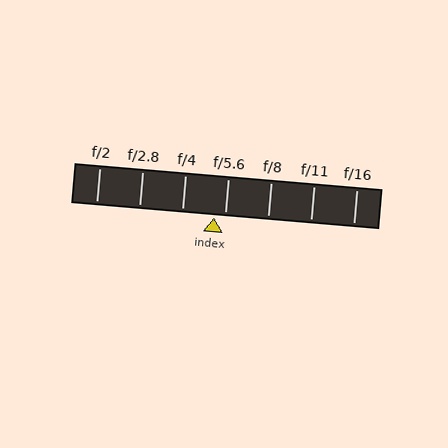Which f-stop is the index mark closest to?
The index mark is closest to f/5.6.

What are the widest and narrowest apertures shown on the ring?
The widest aperture shown is f/2 and the narrowest is f/16.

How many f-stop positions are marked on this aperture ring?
There are 7 f-stop positions marked.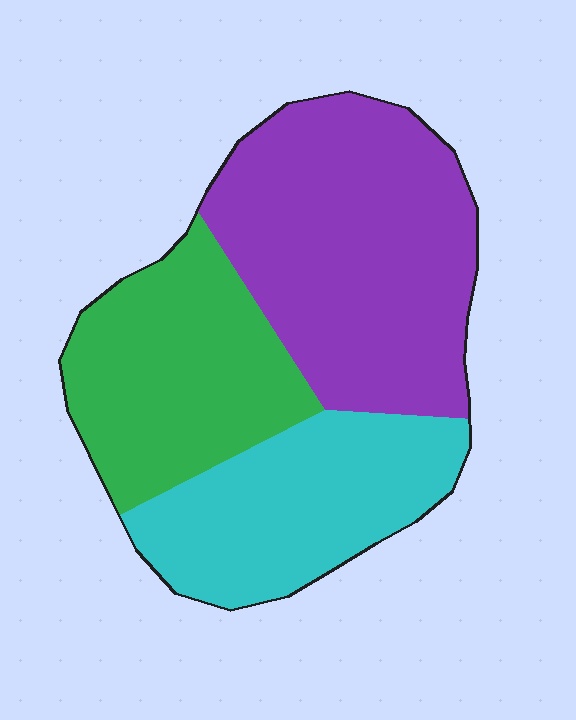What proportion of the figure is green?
Green takes up about one quarter (1/4) of the figure.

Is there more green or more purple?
Purple.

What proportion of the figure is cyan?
Cyan takes up about one quarter (1/4) of the figure.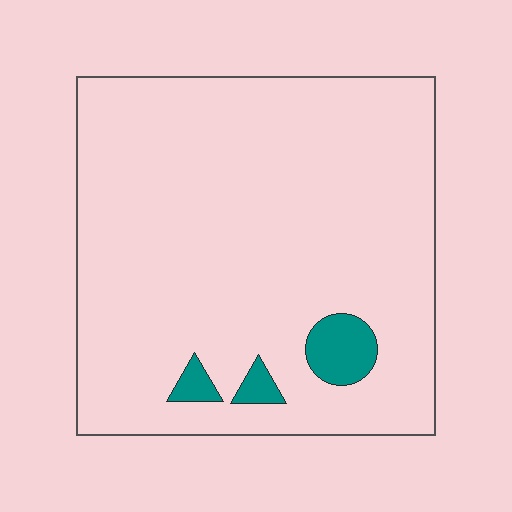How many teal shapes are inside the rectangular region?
3.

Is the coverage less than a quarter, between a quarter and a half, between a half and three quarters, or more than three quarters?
Less than a quarter.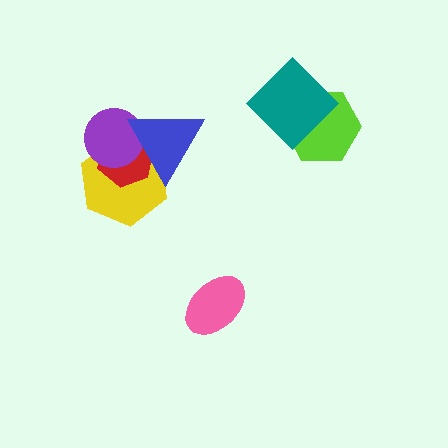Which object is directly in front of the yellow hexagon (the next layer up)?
The red hexagon is directly in front of the yellow hexagon.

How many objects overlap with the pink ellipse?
0 objects overlap with the pink ellipse.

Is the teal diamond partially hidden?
No, no other shape covers it.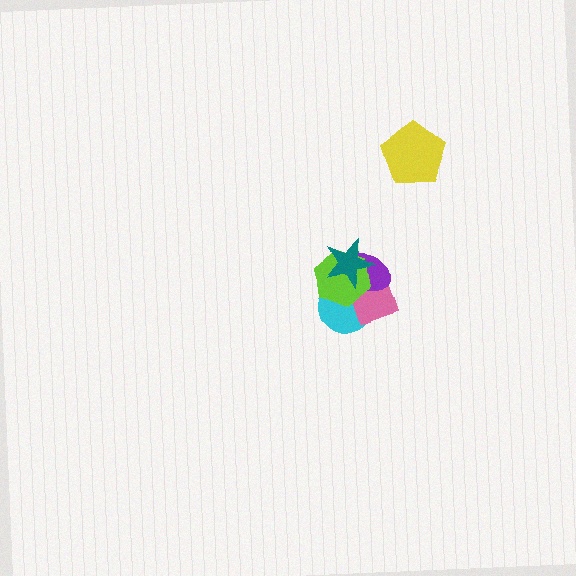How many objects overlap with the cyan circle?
4 objects overlap with the cyan circle.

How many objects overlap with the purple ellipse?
4 objects overlap with the purple ellipse.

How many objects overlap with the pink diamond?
4 objects overlap with the pink diamond.